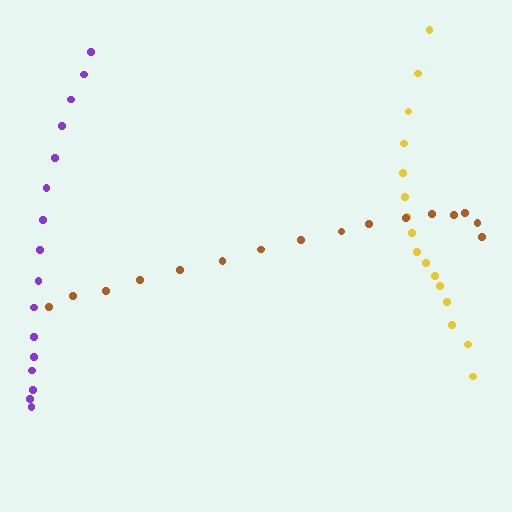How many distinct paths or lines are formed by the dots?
There are 3 distinct paths.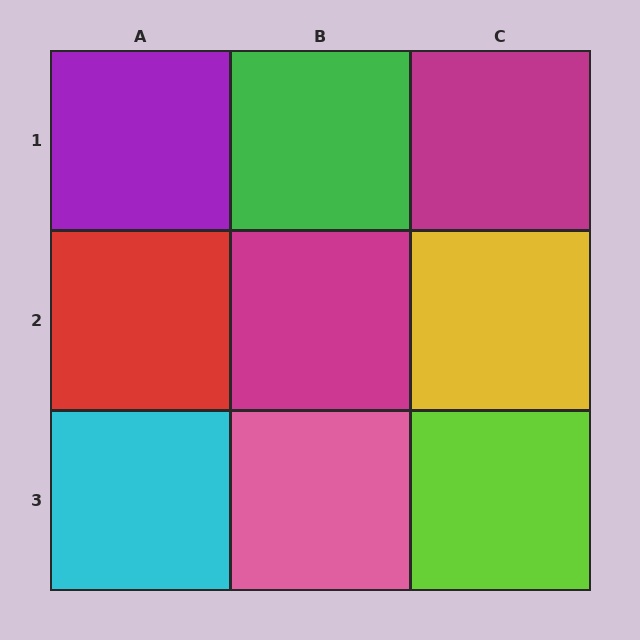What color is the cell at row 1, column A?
Purple.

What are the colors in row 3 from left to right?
Cyan, pink, lime.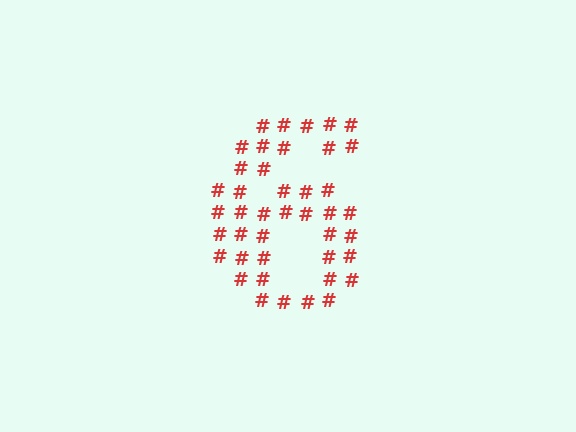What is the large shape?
The large shape is the digit 6.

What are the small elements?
The small elements are hash symbols.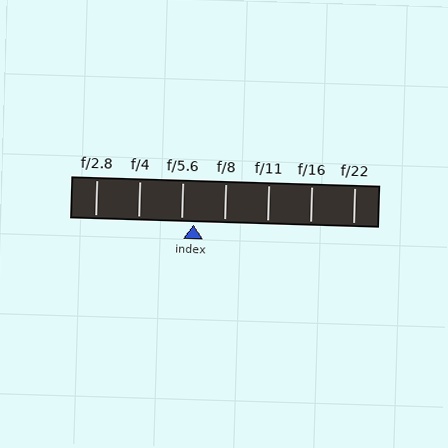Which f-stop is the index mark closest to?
The index mark is closest to f/5.6.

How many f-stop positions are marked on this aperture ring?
There are 7 f-stop positions marked.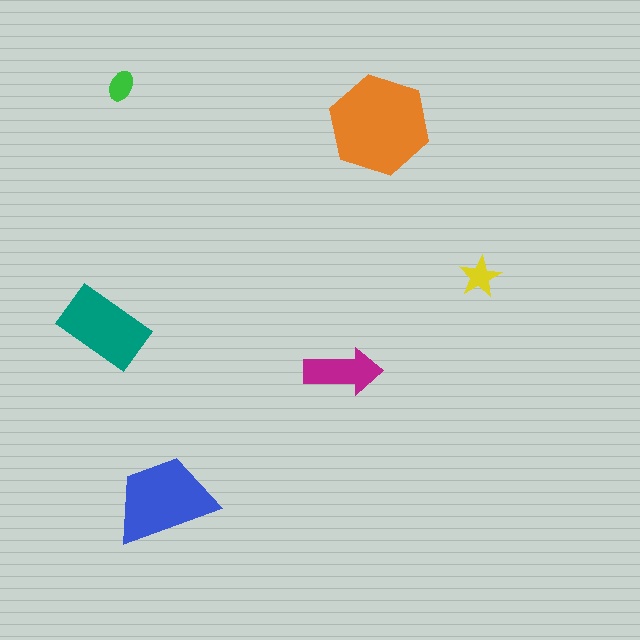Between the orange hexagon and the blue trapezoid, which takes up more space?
The orange hexagon.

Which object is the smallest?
The green ellipse.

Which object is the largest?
The orange hexagon.